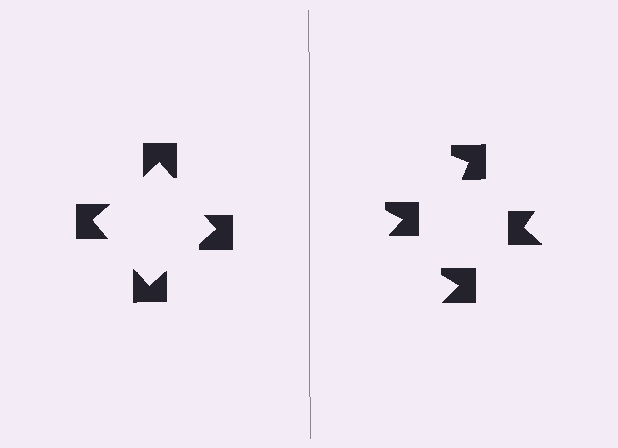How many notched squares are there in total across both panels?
8 — 4 on each side.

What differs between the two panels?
The notched squares are positioned identically on both sides; only the wedge orientations differ. On the left they align to a square; on the right they are misaligned.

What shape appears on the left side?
An illusory square.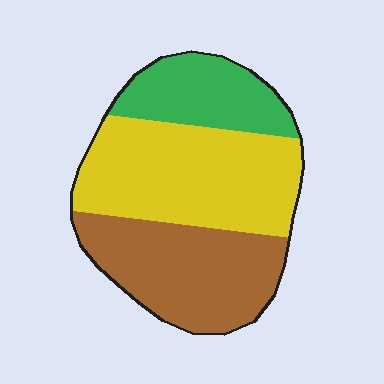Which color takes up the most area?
Yellow, at roughly 45%.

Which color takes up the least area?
Green, at roughly 20%.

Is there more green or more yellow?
Yellow.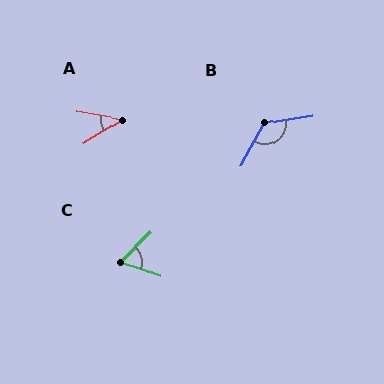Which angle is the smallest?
A, at approximately 41 degrees.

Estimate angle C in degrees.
Approximately 63 degrees.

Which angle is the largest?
B, at approximately 127 degrees.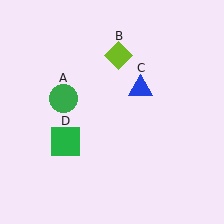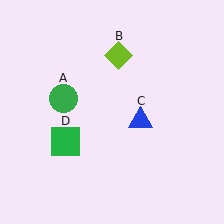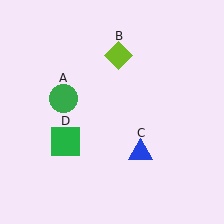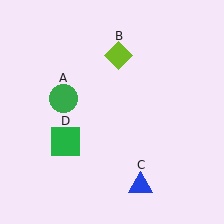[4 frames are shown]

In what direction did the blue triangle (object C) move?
The blue triangle (object C) moved down.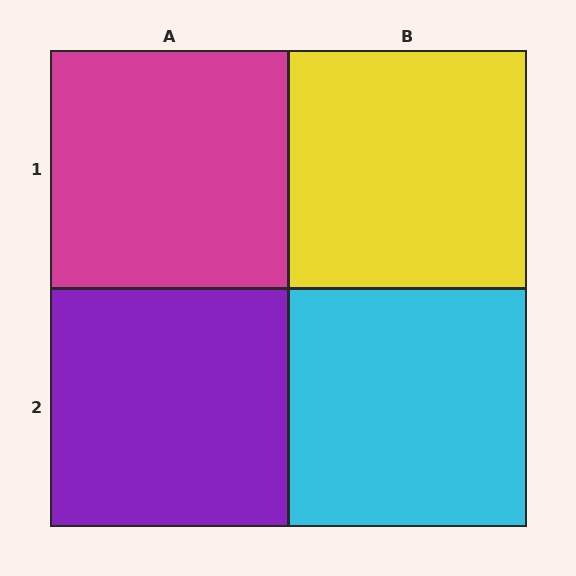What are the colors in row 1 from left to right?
Magenta, yellow.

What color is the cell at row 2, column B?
Cyan.